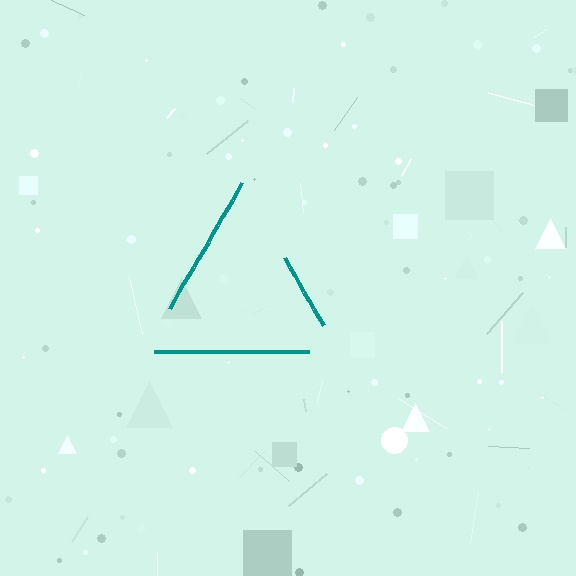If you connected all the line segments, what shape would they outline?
They would outline a triangle.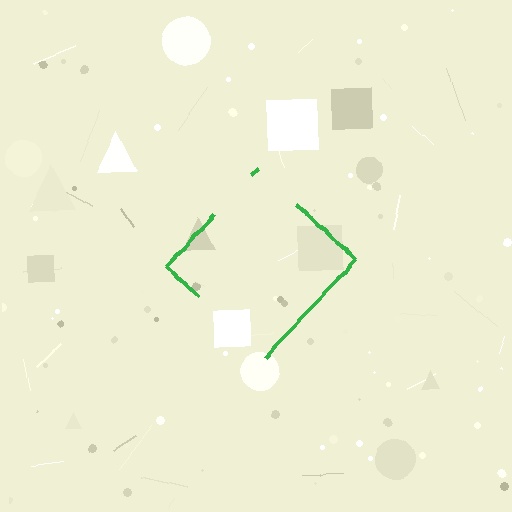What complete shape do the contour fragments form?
The contour fragments form a diamond.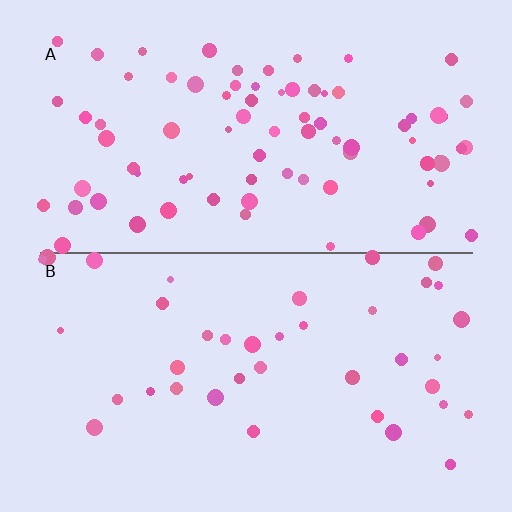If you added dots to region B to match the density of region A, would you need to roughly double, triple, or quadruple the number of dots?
Approximately double.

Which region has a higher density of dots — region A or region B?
A (the top).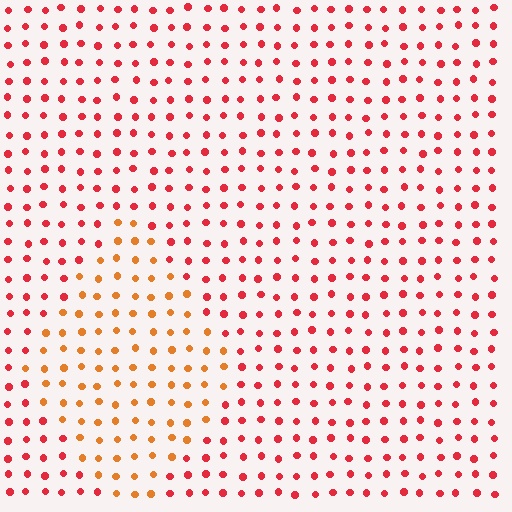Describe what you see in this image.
The image is filled with small red elements in a uniform arrangement. A diamond-shaped region is visible where the elements are tinted to a slightly different hue, forming a subtle color boundary.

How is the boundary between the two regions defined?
The boundary is defined purely by a slight shift in hue (about 34 degrees). Spacing, size, and orientation are identical on both sides.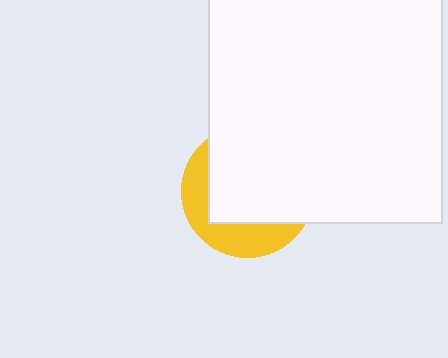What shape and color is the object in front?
The object in front is a white rectangle.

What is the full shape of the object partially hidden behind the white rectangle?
The partially hidden object is a yellow circle.